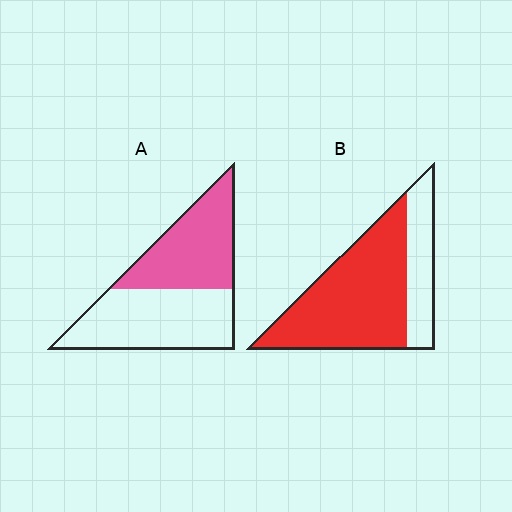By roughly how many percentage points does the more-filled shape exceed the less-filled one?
By roughly 25 percentage points (B over A).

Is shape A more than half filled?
No.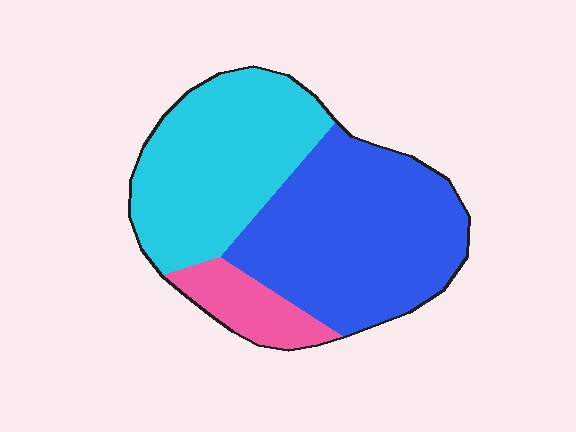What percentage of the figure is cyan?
Cyan takes up about two fifths (2/5) of the figure.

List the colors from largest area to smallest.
From largest to smallest: blue, cyan, pink.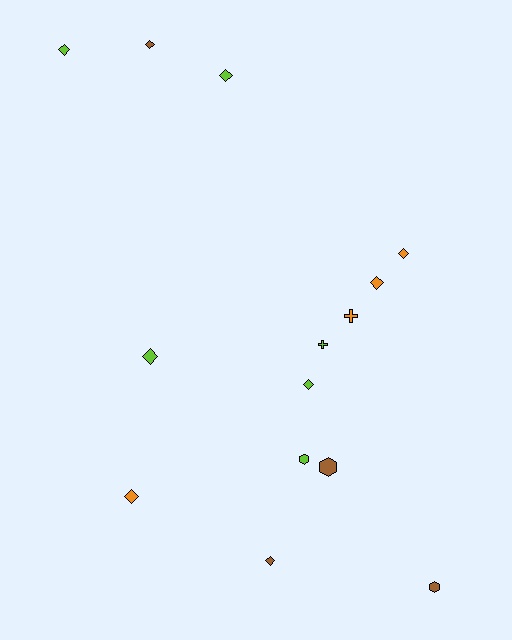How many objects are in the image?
There are 14 objects.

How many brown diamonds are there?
There are 2 brown diamonds.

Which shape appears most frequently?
Diamond, with 9 objects.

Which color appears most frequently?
Lime, with 6 objects.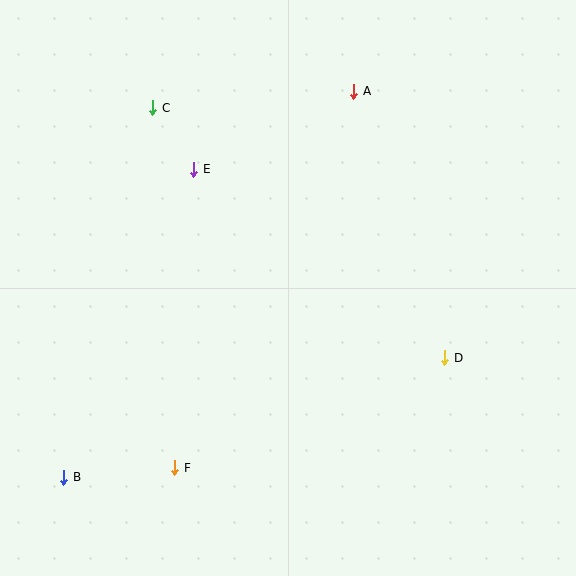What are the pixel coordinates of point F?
Point F is at (175, 468).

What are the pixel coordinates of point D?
Point D is at (445, 358).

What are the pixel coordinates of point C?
Point C is at (153, 108).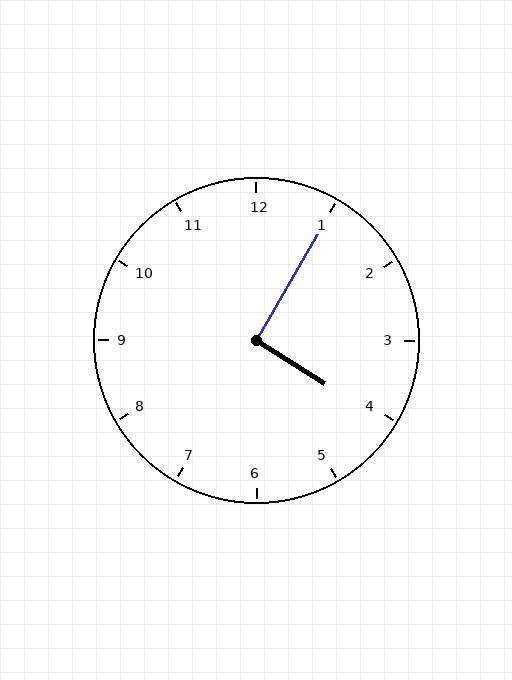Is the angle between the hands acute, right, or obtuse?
It is right.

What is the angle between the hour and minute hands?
Approximately 92 degrees.